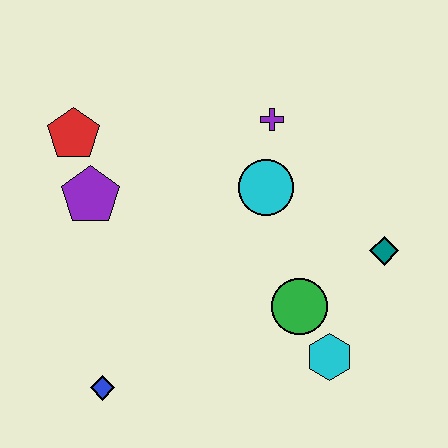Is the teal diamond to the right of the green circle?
Yes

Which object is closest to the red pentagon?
The purple pentagon is closest to the red pentagon.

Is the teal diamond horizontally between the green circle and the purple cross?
No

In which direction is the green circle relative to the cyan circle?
The green circle is below the cyan circle.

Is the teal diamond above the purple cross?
No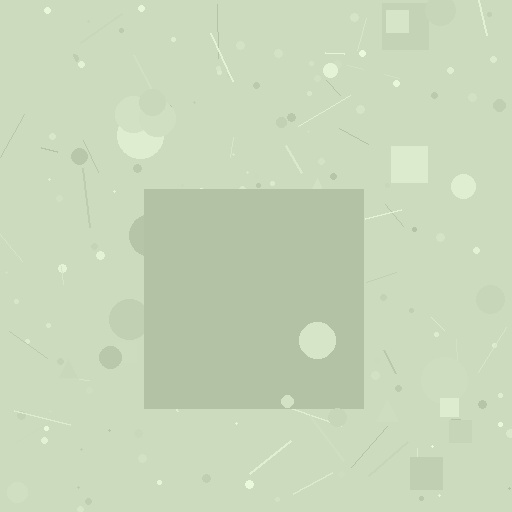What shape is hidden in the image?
A square is hidden in the image.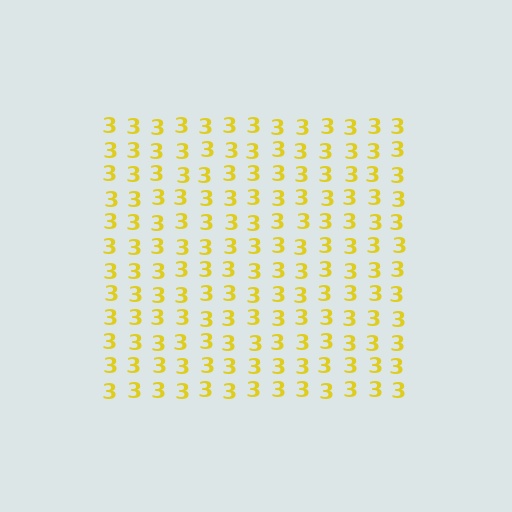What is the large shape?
The large shape is a square.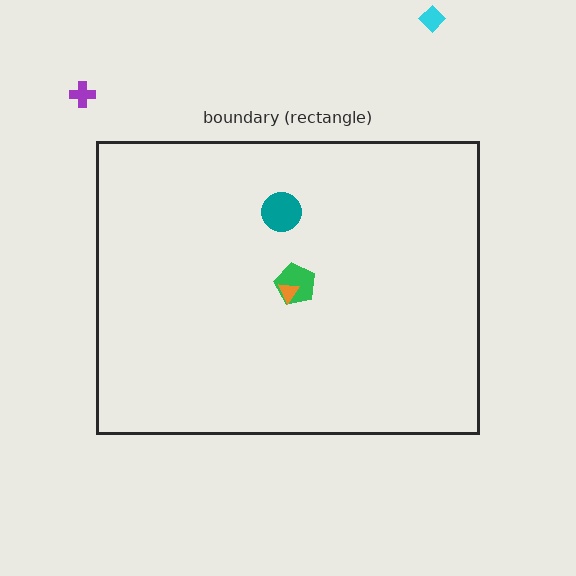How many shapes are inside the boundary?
3 inside, 2 outside.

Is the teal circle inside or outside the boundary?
Inside.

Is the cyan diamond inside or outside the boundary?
Outside.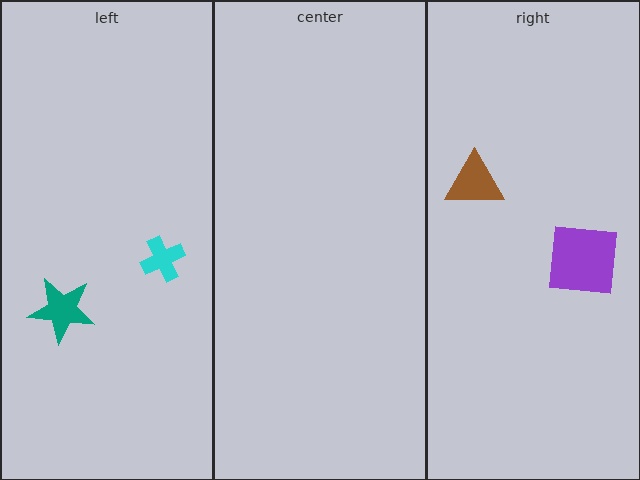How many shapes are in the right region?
2.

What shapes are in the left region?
The teal star, the cyan cross.